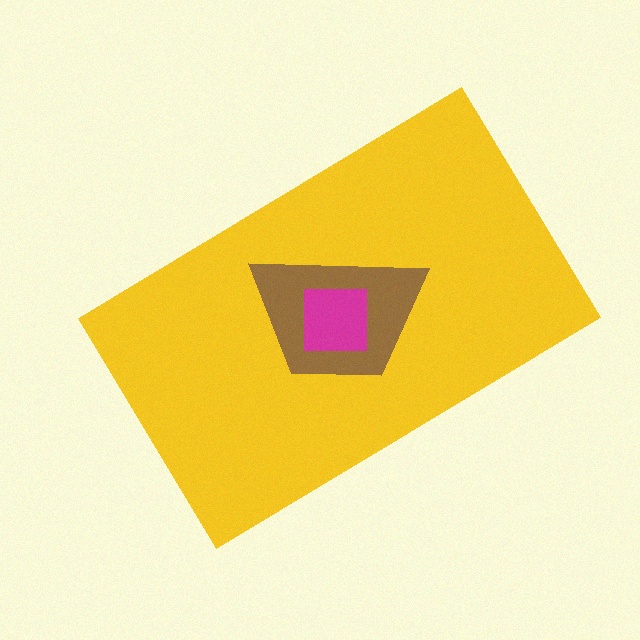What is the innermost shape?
The magenta square.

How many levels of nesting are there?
3.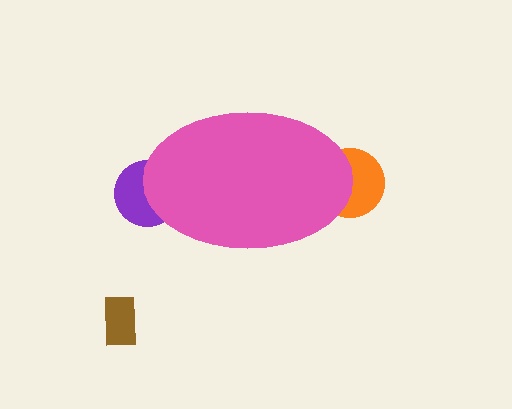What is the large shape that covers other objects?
A pink ellipse.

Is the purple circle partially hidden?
Yes, the purple circle is partially hidden behind the pink ellipse.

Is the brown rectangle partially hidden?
No, the brown rectangle is fully visible.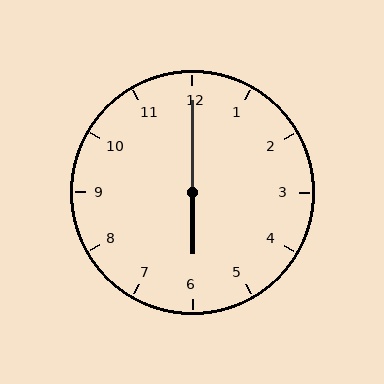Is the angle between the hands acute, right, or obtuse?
It is obtuse.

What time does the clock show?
6:00.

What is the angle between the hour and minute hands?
Approximately 180 degrees.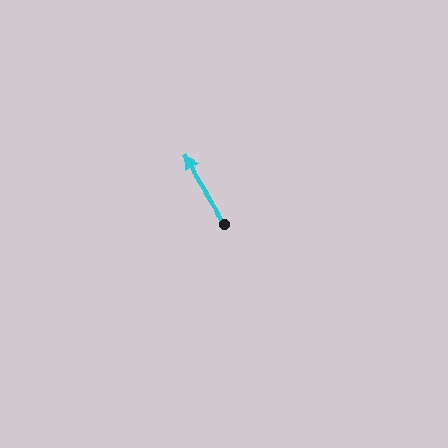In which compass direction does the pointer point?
Northwest.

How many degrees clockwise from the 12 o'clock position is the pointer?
Approximately 328 degrees.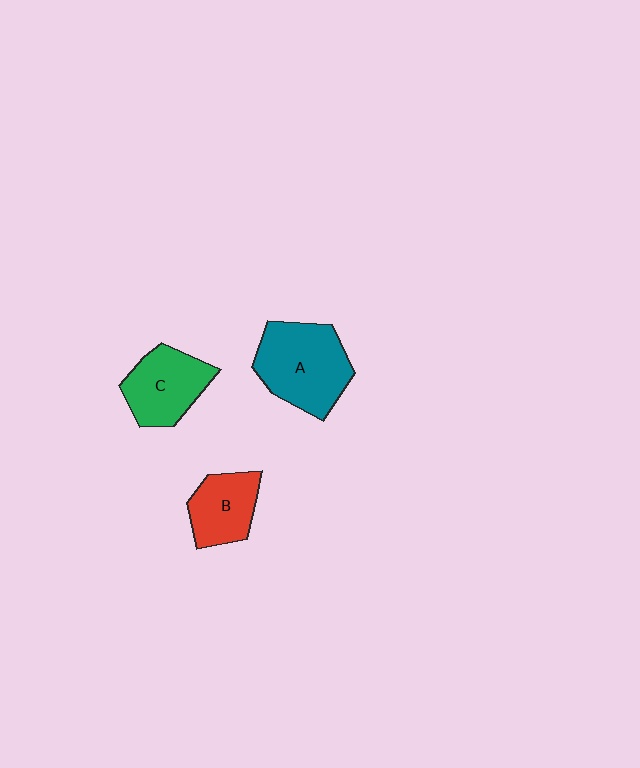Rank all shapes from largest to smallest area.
From largest to smallest: A (teal), C (green), B (red).